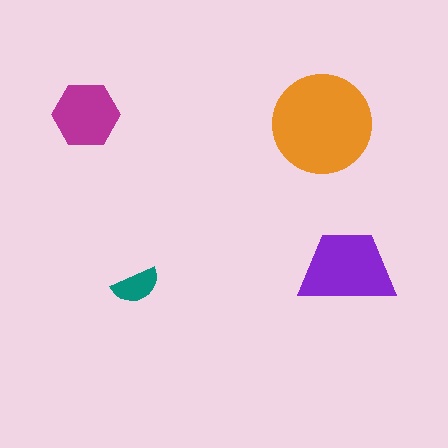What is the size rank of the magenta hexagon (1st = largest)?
3rd.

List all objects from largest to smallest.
The orange circle, the purple trapezoid, the magenta hexagon, the teal semicircle.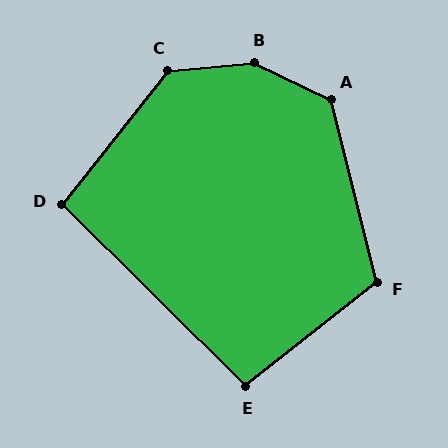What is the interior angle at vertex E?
Approximately 97 degrees (obtuse).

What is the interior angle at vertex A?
Approximately 130 degrees (obtuse).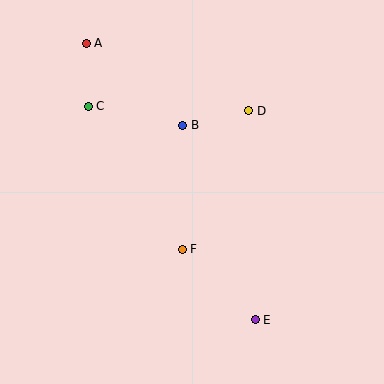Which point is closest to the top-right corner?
Point D is closest to the top-right corner.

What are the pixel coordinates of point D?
Point D is at (249, 111).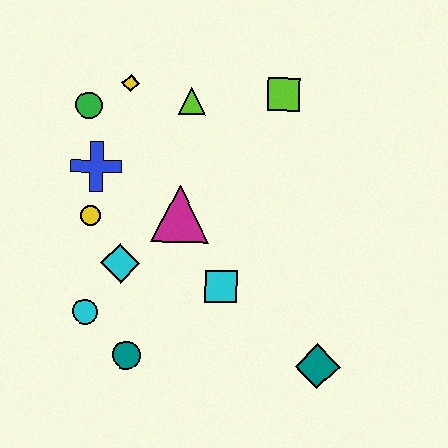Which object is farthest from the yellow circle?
The teal diamond is farthest from the yellow circle.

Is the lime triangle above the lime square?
No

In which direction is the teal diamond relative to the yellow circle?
The teal diamond is to the right of the yellow circle.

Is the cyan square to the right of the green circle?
Yes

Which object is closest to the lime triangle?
The yellow diamond is closest to the lime triangle.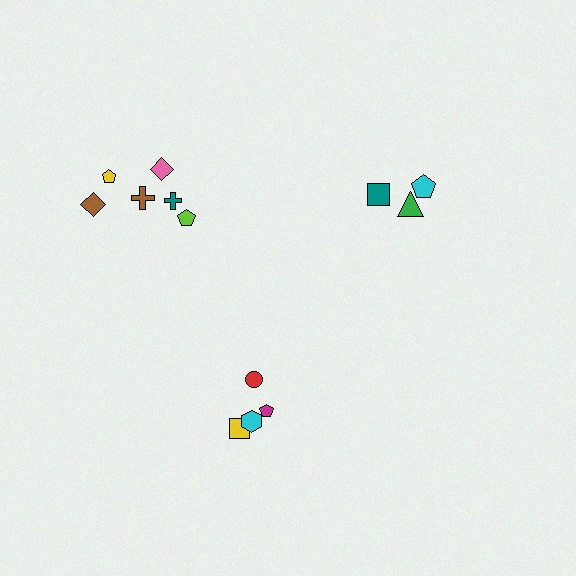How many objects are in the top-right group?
There are 3 objects.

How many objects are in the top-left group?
There are 6 objects.